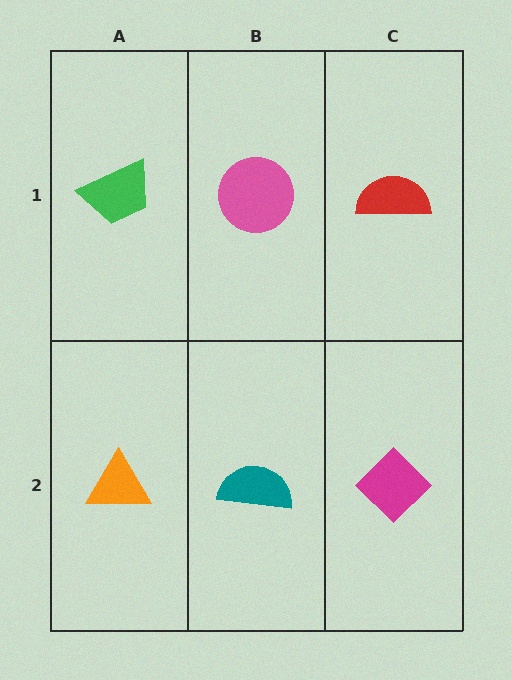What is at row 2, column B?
A teal semicircle.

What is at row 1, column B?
A pink circle.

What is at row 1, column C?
A red semicircle.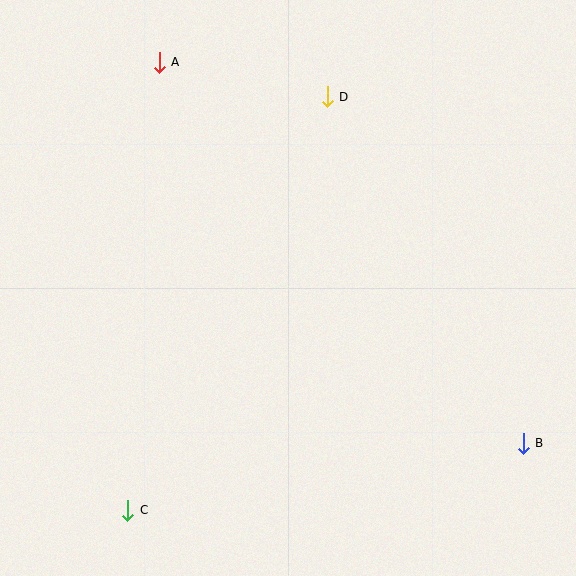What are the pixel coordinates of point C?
Point C is at (128, 510).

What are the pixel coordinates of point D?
Point D is at (327, 97).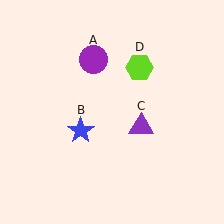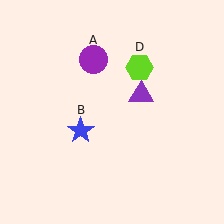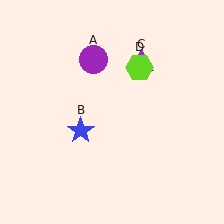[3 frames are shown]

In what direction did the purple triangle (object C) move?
The purple triangle (object C) moved up.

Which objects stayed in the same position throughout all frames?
Purple circle (object A) and blue star (object B) and lime hexagon (object D) remained stationary.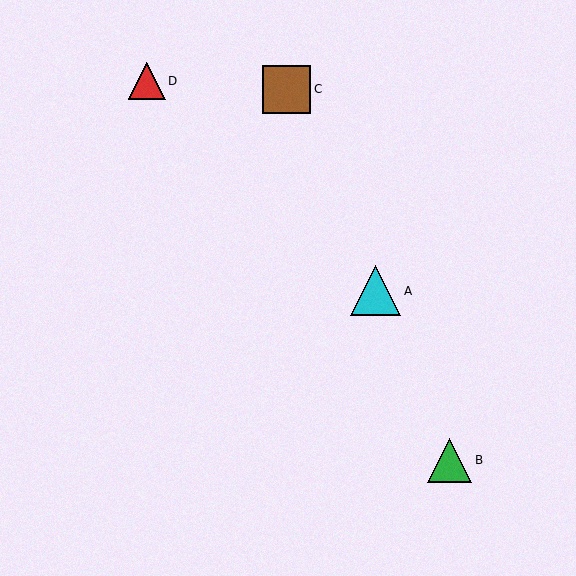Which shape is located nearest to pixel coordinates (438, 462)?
The green triangle (labeled B) at (450, 460) is nearest to that location.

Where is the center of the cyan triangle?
The center of the cyan triangle is at (375, 291).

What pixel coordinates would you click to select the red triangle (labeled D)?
Click at (147, 81) to select the red triangle D.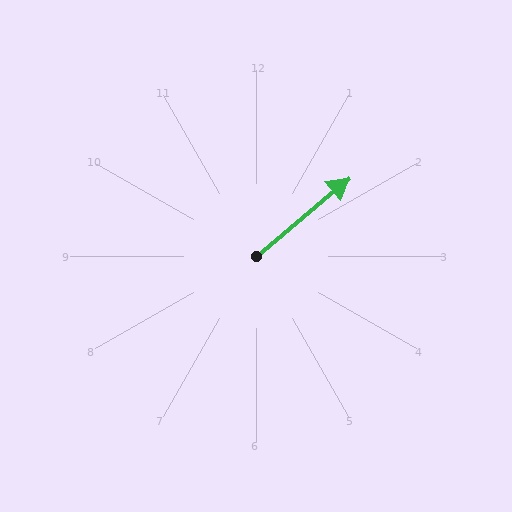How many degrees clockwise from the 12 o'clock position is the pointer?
Approximately 50 degrees.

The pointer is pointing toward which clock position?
Roughly 2 o'clock.